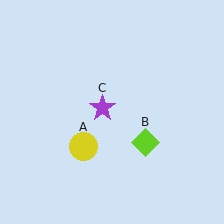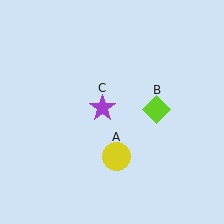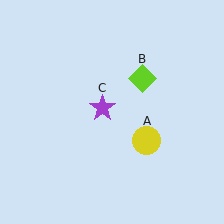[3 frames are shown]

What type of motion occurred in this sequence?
The yellow circle (object A), lime diamond (object B) rotated counterclockwise around the center of the scene.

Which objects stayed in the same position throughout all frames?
Purple star (object C) remained stationary.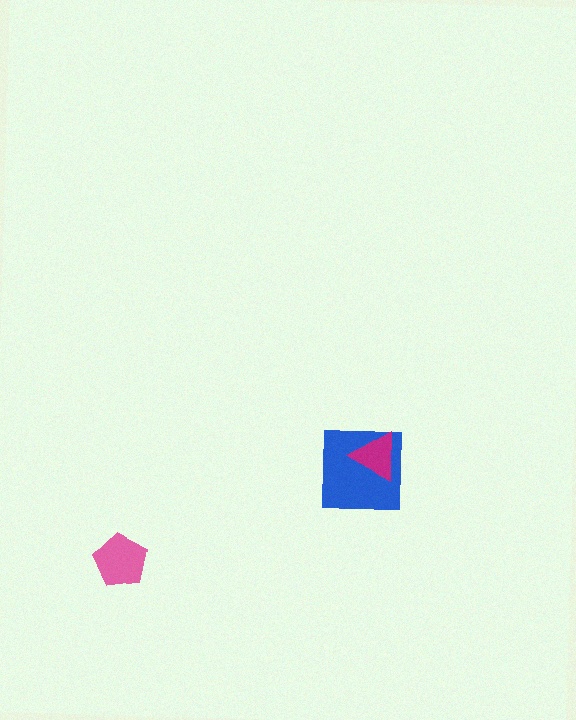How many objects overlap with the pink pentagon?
0 objects overlap with the pink pentagon.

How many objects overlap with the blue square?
1 object overlaps with the blue square.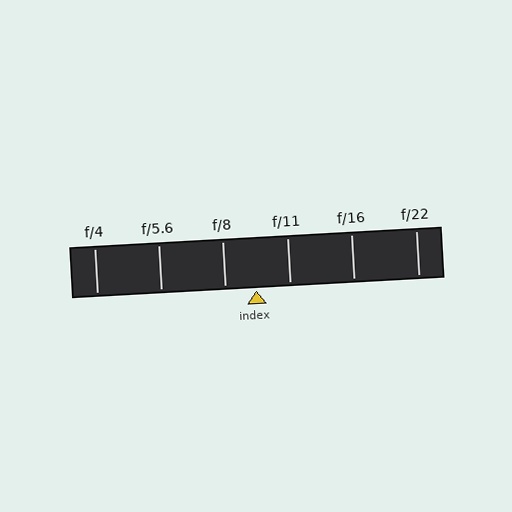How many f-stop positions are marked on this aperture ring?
There are 6 f-stop positions marked.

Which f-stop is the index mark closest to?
The index mark is closest to f/8.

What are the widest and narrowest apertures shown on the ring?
The widest aperture shown is f/4 and the narrowest is f/22.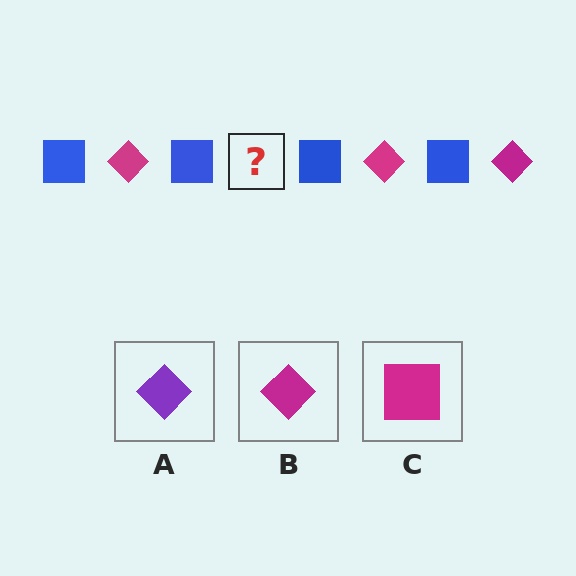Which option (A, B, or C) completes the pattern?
B.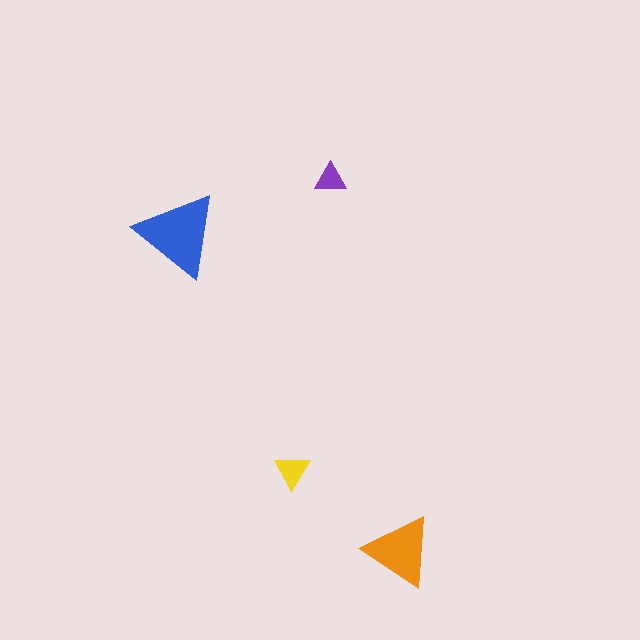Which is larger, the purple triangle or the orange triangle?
The orange one.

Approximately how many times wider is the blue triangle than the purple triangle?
About 2.5 times wider.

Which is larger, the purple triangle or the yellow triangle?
The yellow one.